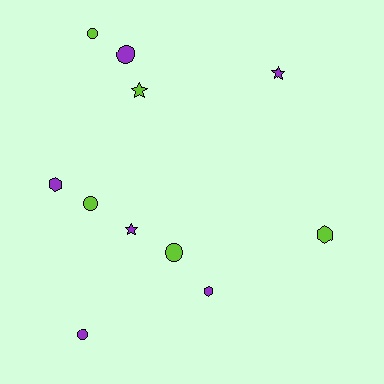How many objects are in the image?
There are 11 objects.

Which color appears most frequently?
Purple, with 6 objects.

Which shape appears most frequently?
Circle, with 5 objects.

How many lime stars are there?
There is 1 lime star.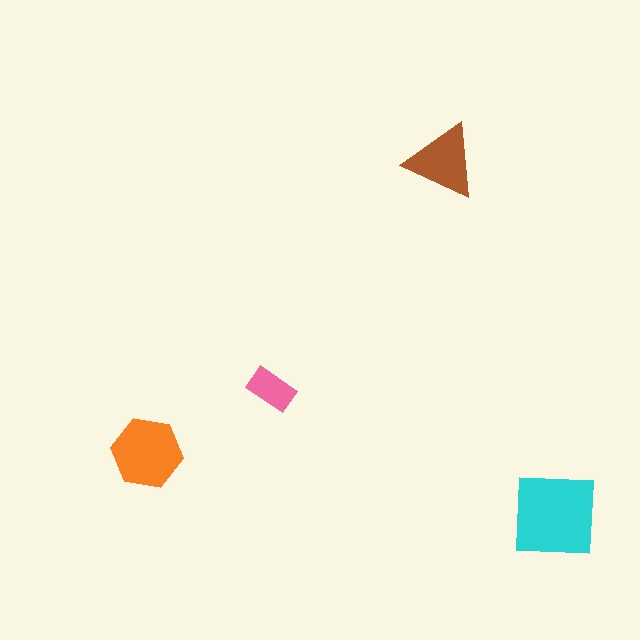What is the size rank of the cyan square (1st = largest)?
1st.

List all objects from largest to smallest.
The cyan square, the orange hexagon, the brown triangle, the pink rectangle.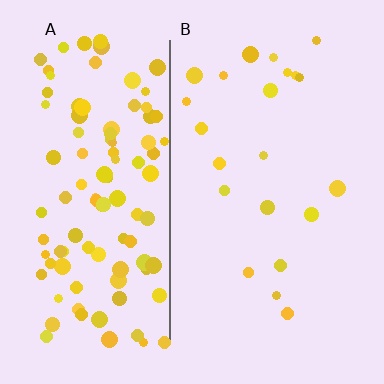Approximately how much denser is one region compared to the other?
Approximately 4.9× — region A over region B.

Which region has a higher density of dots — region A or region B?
A (the left).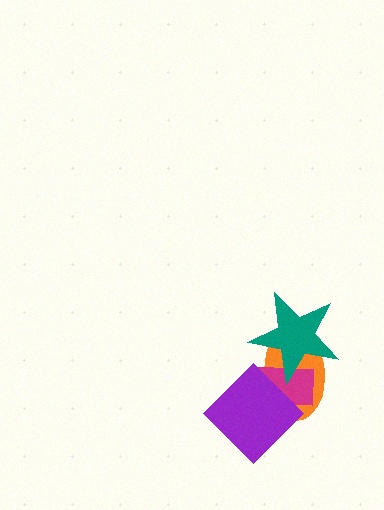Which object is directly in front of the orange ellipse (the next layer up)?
The magenta rectangle is directly in front of the orange ellipse.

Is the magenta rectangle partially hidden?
Yes, it is partially covered by another shape.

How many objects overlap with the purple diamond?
3 objects overlap with the purple diamond.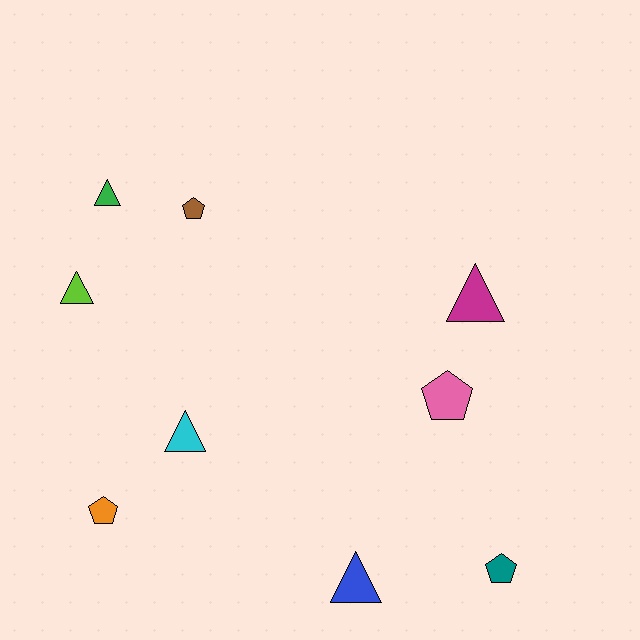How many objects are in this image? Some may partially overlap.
There are 9 objects.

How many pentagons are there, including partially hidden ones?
There are 4 pentagons.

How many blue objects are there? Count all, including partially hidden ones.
There is 1 blue object.